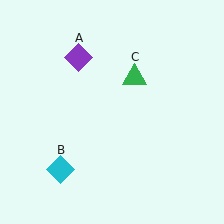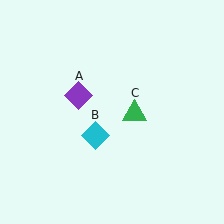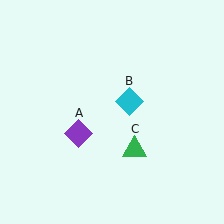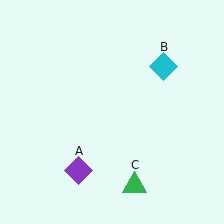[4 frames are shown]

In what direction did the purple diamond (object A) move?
The purple diamond (object A) moved down.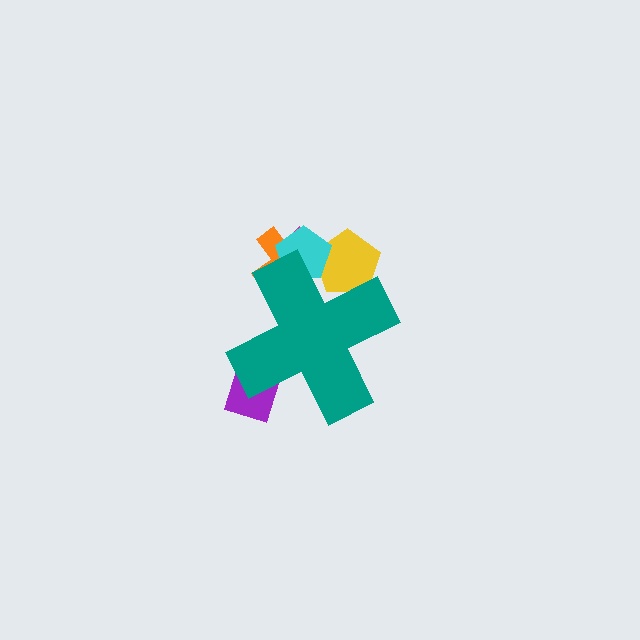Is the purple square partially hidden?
Yes, the purple square is partially hidden behind the teal cross.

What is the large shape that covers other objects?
A teal cross.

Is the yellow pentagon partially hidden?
Yes, the yellow pentagon is partially hidden behind the teal cross.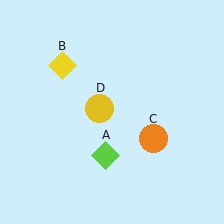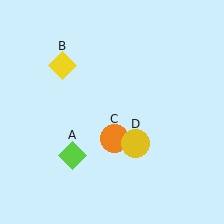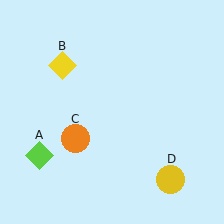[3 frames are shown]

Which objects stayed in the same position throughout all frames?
Yellow diamond (object B) remained stationary.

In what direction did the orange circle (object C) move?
The orange circle (object C) moved left.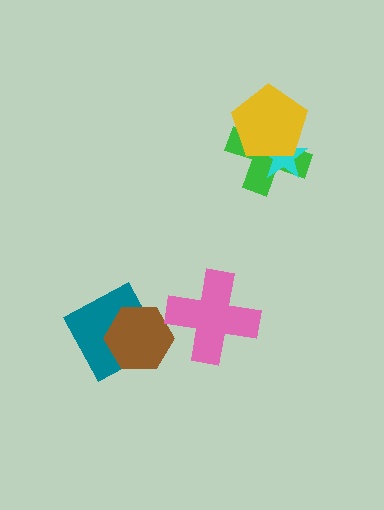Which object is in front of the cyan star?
The yellow pentagon is in front of the cyan star.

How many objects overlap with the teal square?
1 object overlaps with the teal square.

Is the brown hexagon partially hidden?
No, no other shape covers it.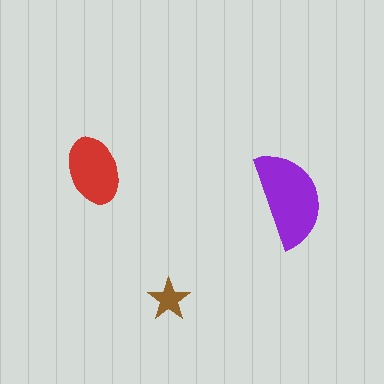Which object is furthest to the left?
The red ellipse is leftmost.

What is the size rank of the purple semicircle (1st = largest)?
1st.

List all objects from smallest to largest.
The brown star, the red ellipse, the purple semicircle.